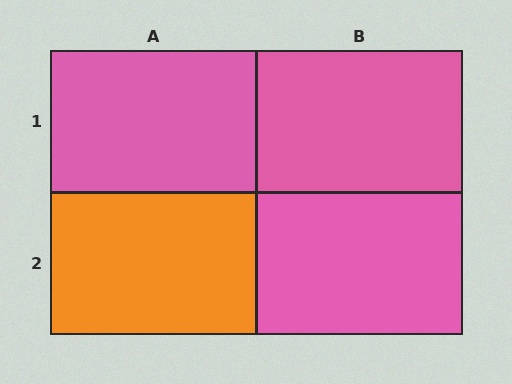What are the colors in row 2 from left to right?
Orange, pink.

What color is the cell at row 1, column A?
Pink.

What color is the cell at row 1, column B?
Pink.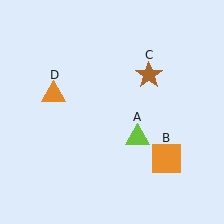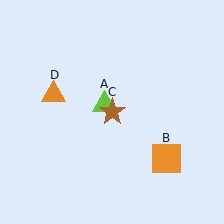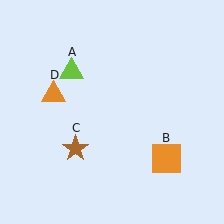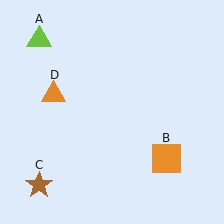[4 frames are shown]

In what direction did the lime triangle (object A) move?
The lime triangle (object A) moved up and to the left.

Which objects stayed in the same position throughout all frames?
Orange square (object B) and orange triangle (object D) remained stationary.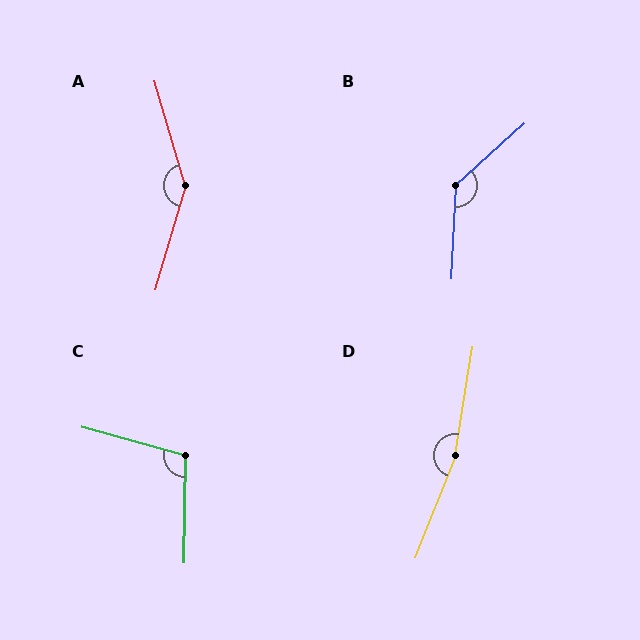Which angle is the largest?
D, at approximately 168 degrees.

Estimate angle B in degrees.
Approximately 134 degrees.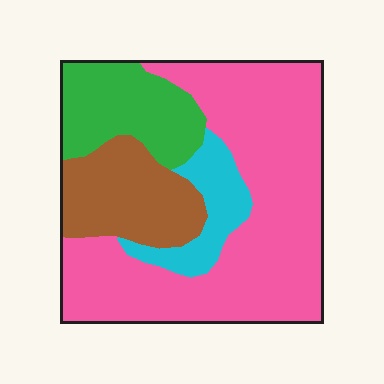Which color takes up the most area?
Pink, at roughly 55%.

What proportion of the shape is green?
Green takes up about one sixth (1/6) of the shape.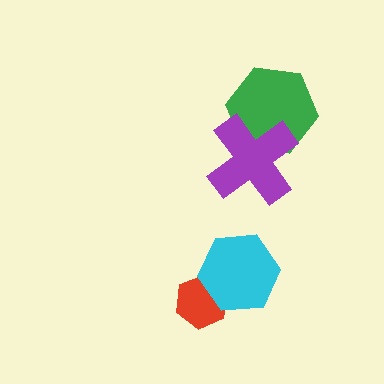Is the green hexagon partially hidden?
Yes, it is partially covered by another shape.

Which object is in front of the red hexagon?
The cyan hexagon is in front of the red hexagon.